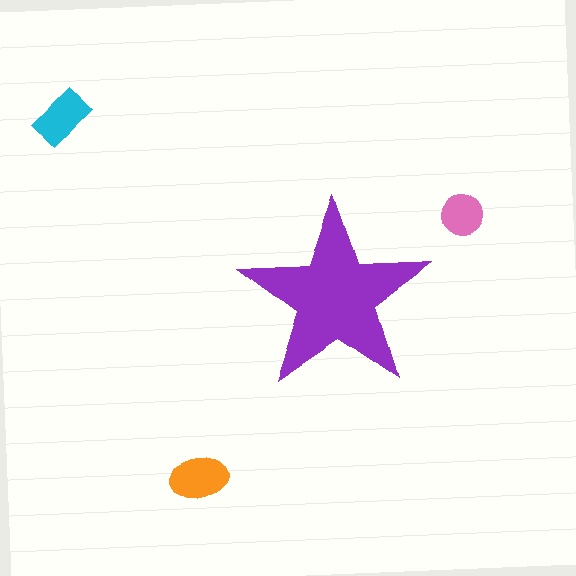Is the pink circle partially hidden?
No, the pink circle is fully visible.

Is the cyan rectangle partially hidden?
No, the cyan rectangle is fully visible.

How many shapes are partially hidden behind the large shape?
0 shapes are partially hidden.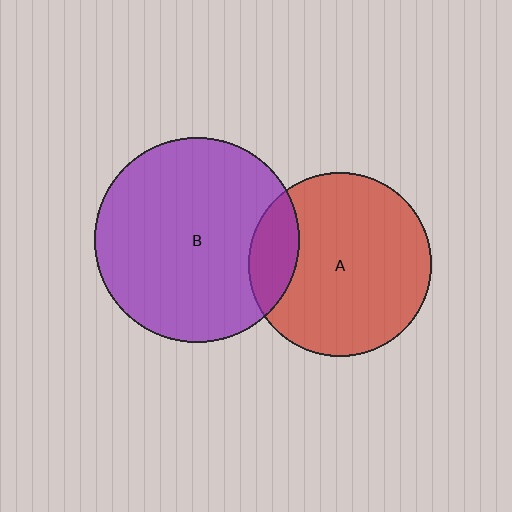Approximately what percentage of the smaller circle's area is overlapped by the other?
Approximately 15%.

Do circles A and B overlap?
Yes.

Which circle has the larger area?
Circle B (purple).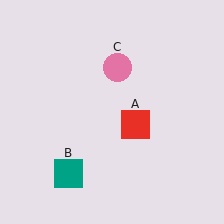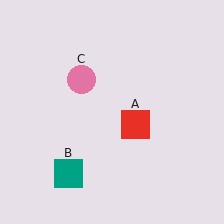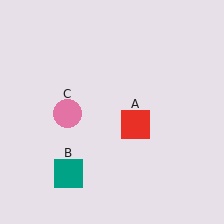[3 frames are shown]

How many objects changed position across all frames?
1 object changed position: pink circle (object C).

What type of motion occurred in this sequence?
The pink circle (object C) rotated counterclockwise around the center of the scene.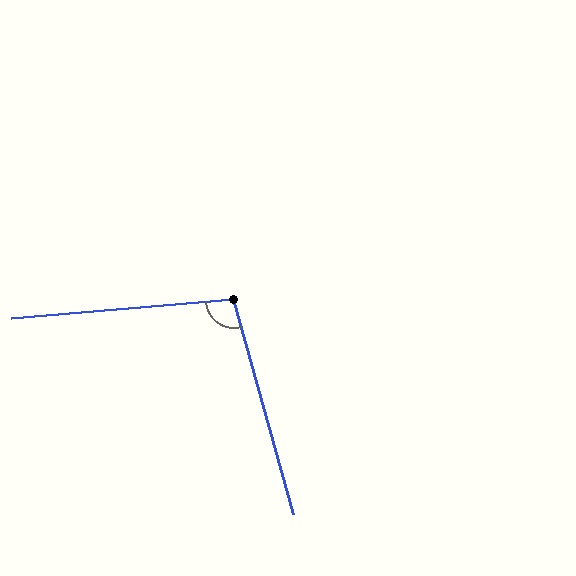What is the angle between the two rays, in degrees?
Approximately 101 degrees.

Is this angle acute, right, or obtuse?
It is obtuse.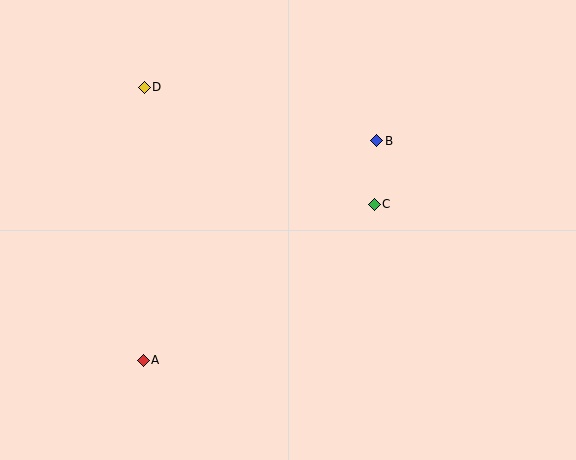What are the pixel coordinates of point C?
Point C is at (374, 204).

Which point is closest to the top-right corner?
Point B is closest to the top-right corner.